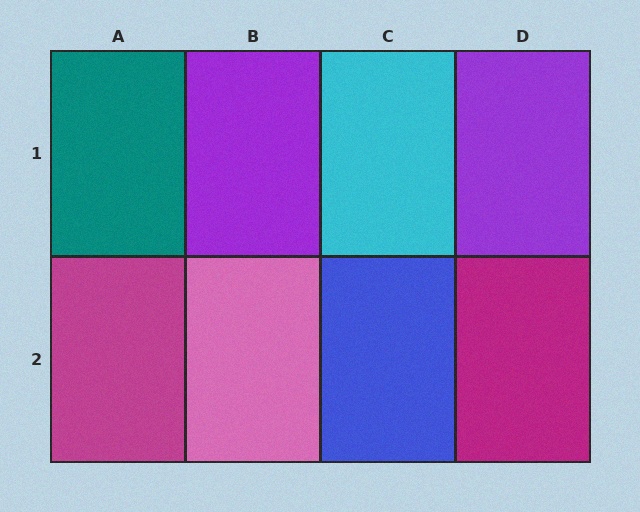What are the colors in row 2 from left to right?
Magenta, pink, blue, magenta.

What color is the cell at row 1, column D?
Purple.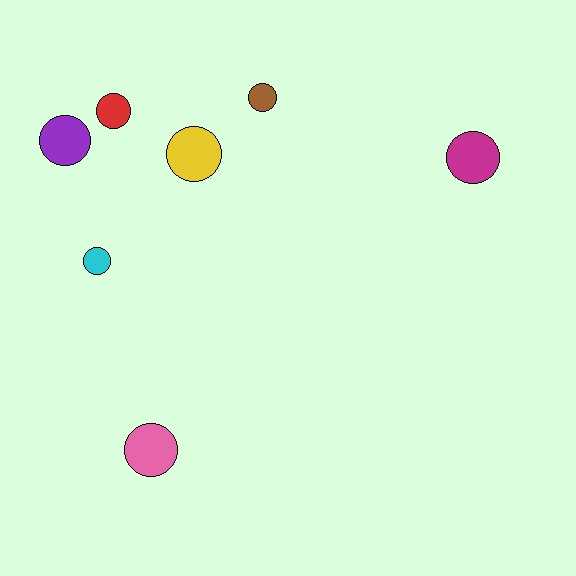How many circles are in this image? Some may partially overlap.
There are 7 circles.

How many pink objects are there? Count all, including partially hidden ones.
There is 1 pink object.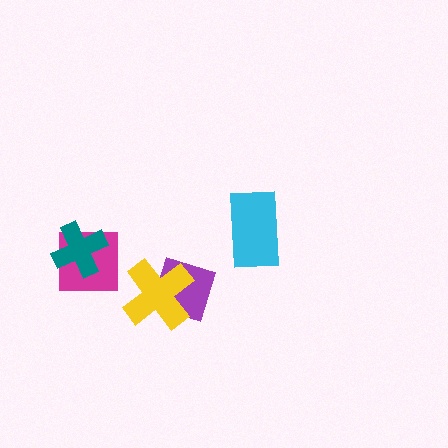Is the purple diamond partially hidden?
Yes, it is partially covered by another shape.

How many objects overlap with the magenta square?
1 object overlaps with the magenta square.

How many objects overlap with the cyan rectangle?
0 objects overlap with the cyan rectangle.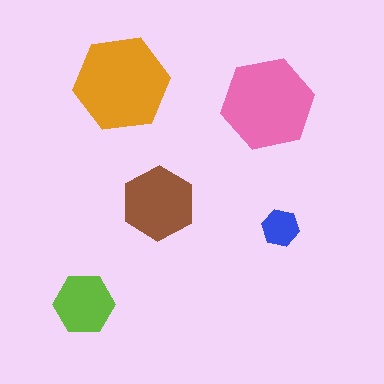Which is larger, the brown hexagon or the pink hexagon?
The pink one.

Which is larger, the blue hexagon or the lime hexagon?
The lime one.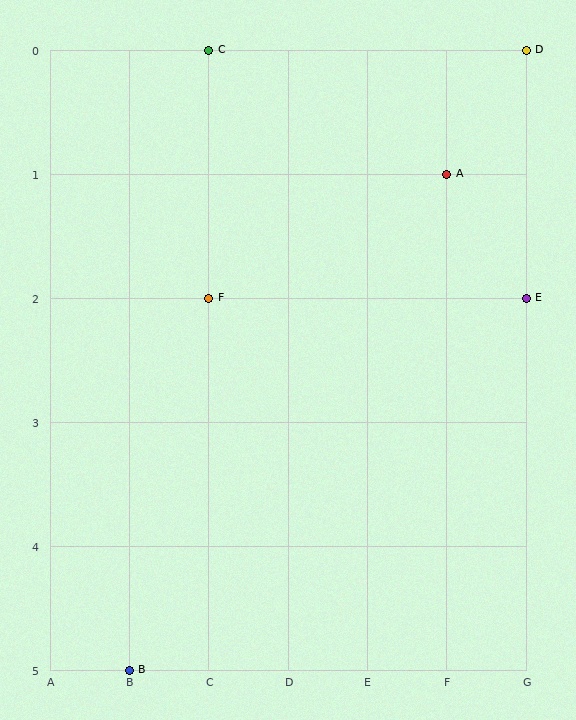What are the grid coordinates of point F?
Point F is at grid coordinates (C, 2).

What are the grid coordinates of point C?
Point C is at grid coordinates (C, 0).